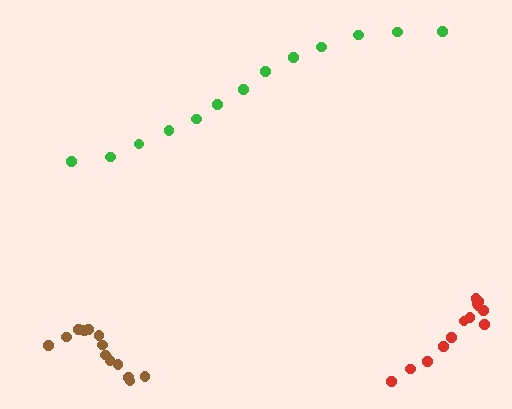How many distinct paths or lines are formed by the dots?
There are 3 distinct paths.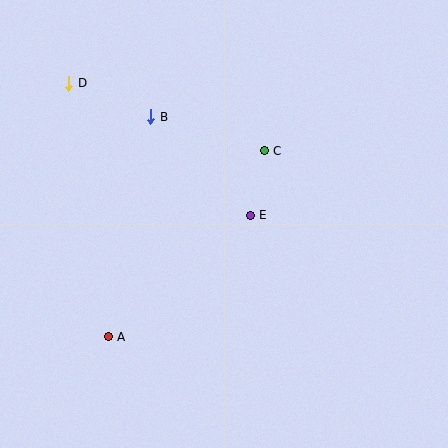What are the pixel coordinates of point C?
Point C is at (264, 151).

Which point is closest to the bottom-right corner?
Point E is closest to the bottom-right corner.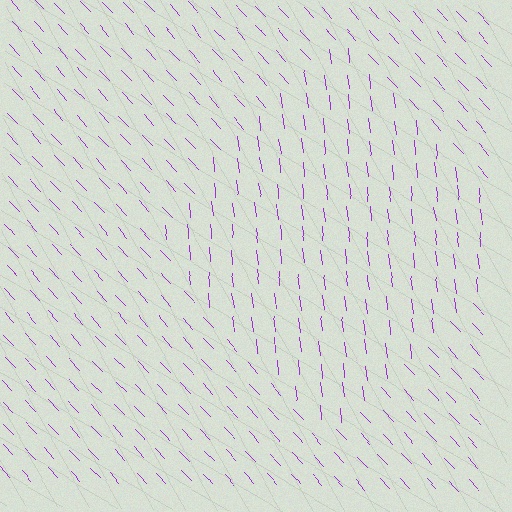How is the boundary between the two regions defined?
The boundary is defined purely by a change in line orientation (approximately 36 degrees difference). All lines are the same color and thickness.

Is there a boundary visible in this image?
Yes, there is a texture boundary formed by a change in line orientation.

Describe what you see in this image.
The image is filled with small purple line segments. A diamond region in the image has lines oriented differently from the surrounding lines, creating a visible texture boundary.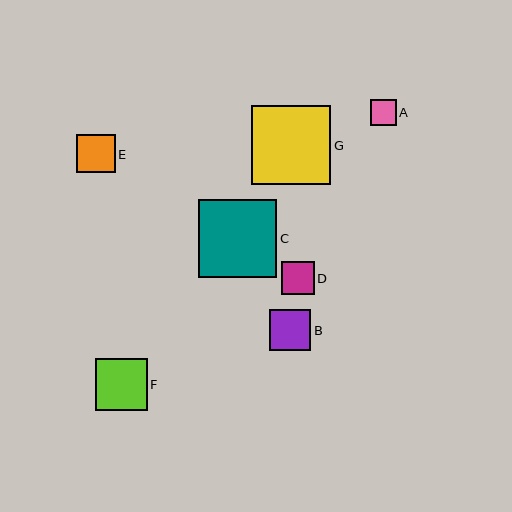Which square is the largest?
Square G is the largest with a size of approximately 79 pixels.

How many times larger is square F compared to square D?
Square F is approximately 1.6 times the size of square D.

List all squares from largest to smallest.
From largest to smallest: G, C, F, B, E, D, A.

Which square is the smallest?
Square A is the smallest with a size of approximately 26 pixels.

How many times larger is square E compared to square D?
Square E is approximately 1.2 times the size of square D.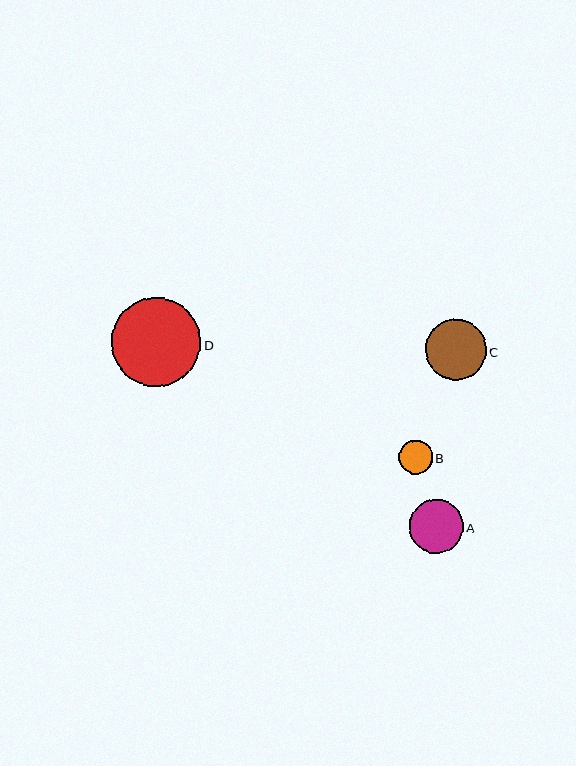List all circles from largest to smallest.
From largest to smallest: D, C, A, B.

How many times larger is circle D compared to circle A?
Circle D is approximately 1.6 times the size of circle A.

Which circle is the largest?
Circle D is the largest with a size of approximately 89 pixels.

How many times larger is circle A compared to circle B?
Circle A is approximately 1.6 times the size of circle B.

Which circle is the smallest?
Circle B is the smallest with a size of approximately 33 pixels.